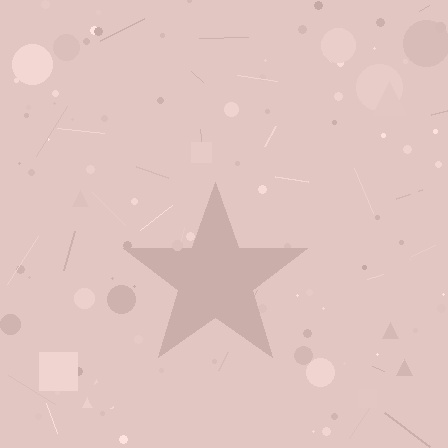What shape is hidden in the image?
A star is hidden in the image.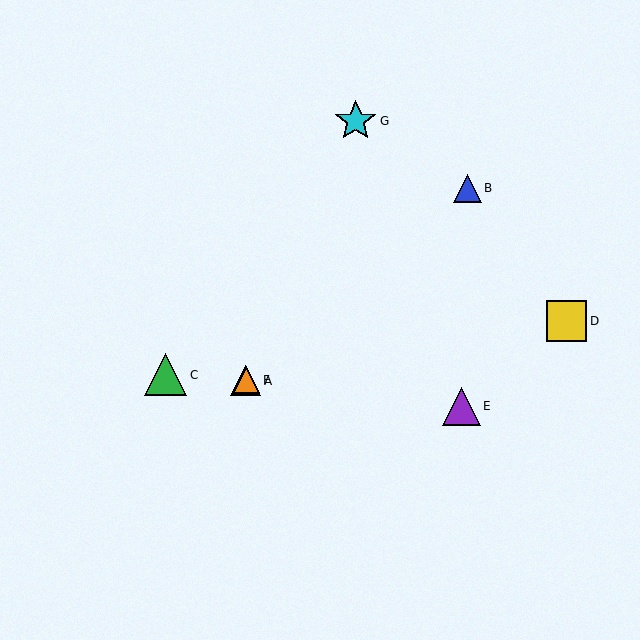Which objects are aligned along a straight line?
Objects A, B, F are aligned along a straight line.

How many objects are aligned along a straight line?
3 objects (A, B, F) are aligned along a straight line.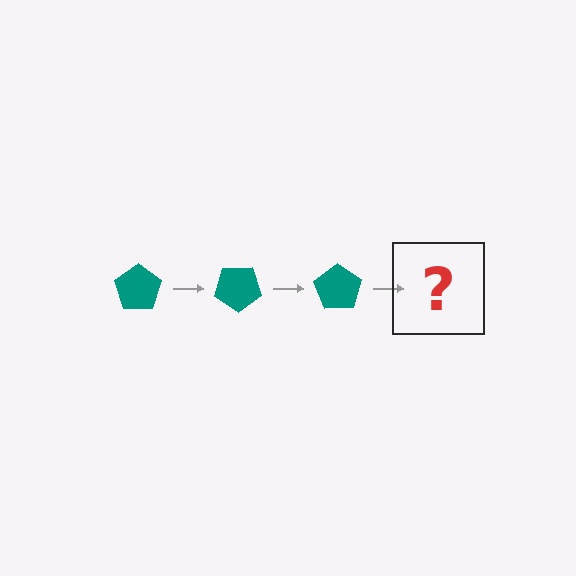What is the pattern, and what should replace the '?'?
The pattern is that the pentagon rotates 35 degrees each step. The '?' should be a teal pentagon rotated 105 degrees.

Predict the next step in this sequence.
The next step is a teal pentagon rotated 105 degrees.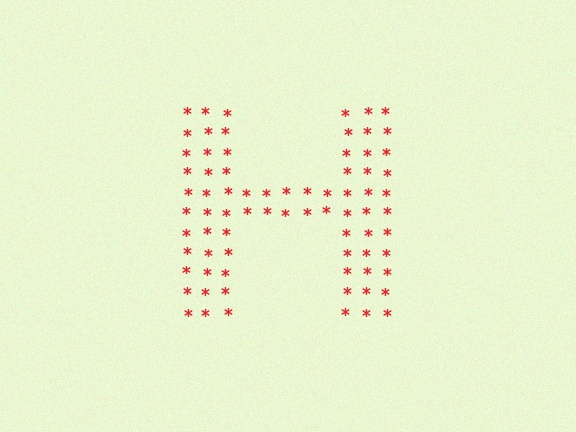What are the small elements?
The small elements are asterisks.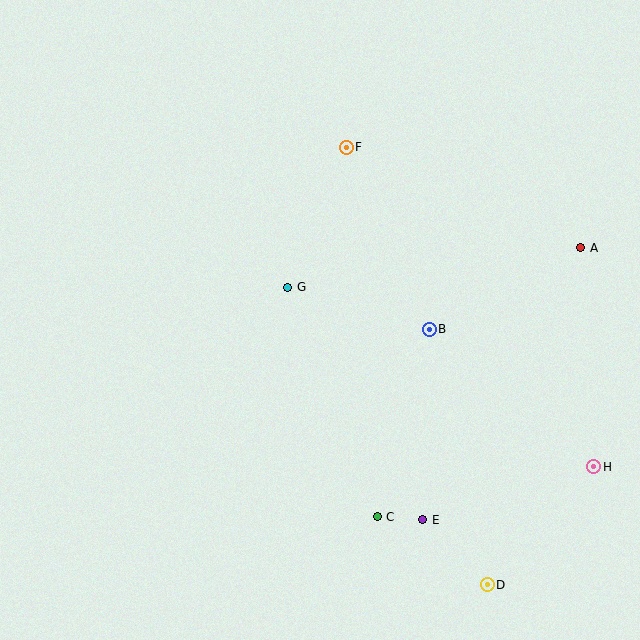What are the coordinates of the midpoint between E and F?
The midpoint between E and F is at (384, 334).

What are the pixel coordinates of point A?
Point A is at (581, 248).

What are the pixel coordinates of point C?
Point C is at (377, 517).